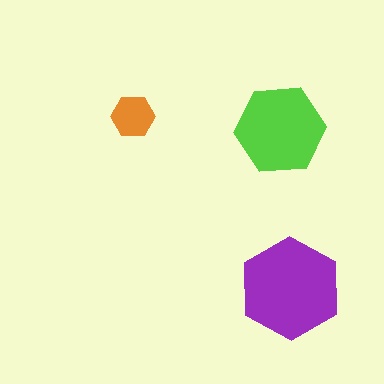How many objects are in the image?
There are 3 objects in the image.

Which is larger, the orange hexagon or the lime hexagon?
The lime one.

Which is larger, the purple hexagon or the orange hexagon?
The purple one.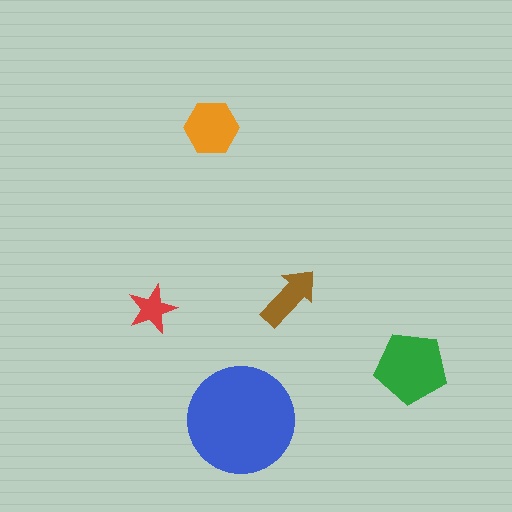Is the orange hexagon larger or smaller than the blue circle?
Smaller.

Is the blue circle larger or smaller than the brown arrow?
Larger.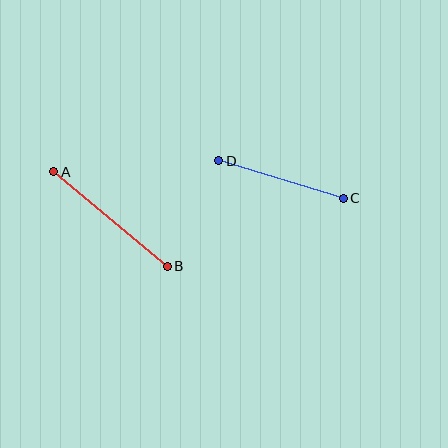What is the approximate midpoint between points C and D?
The midpoint is at approximately (281, 180) pixels.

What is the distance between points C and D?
The distance is approximately 130 pixels.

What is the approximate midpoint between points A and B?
The midpoint is at approximately (110, 219) pixels.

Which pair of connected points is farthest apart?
Points A and B are farthest apart.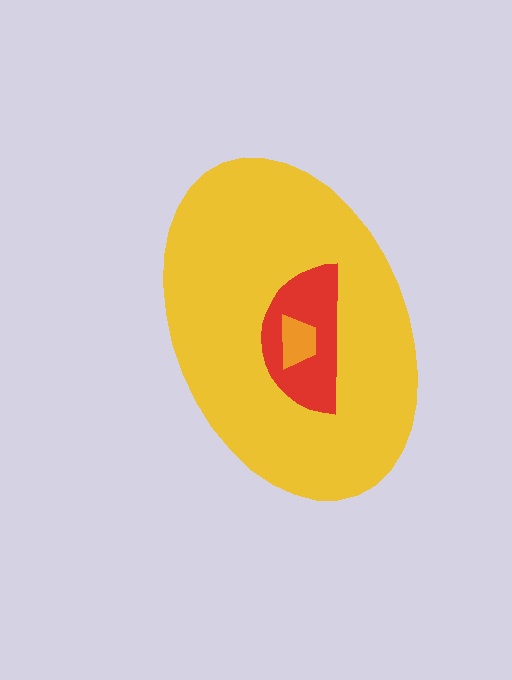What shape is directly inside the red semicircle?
The orange trapezoid.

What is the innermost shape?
The orange trapezoid.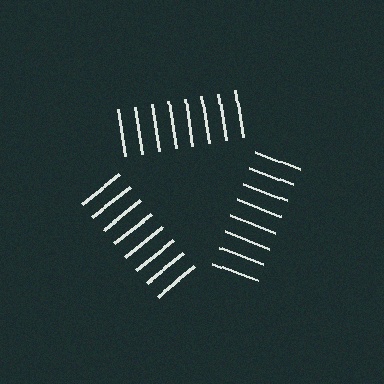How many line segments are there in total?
24 — 8 along each of the 3 edges.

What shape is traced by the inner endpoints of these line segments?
An illusory triangle — the line segments terminate on its edges but no continuous stroke is drawn.